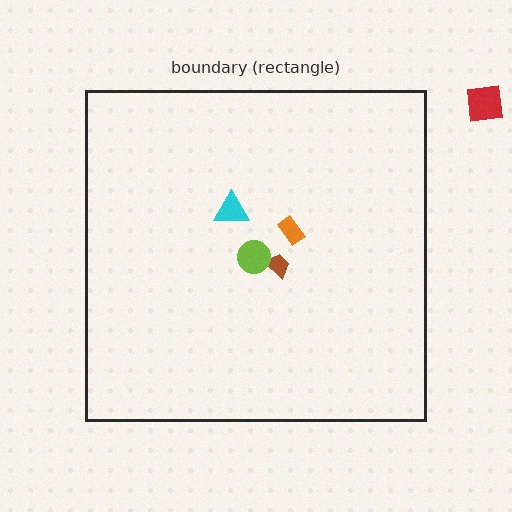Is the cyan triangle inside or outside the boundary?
Inside.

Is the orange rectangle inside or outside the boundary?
Inside.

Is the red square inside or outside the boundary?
Outside.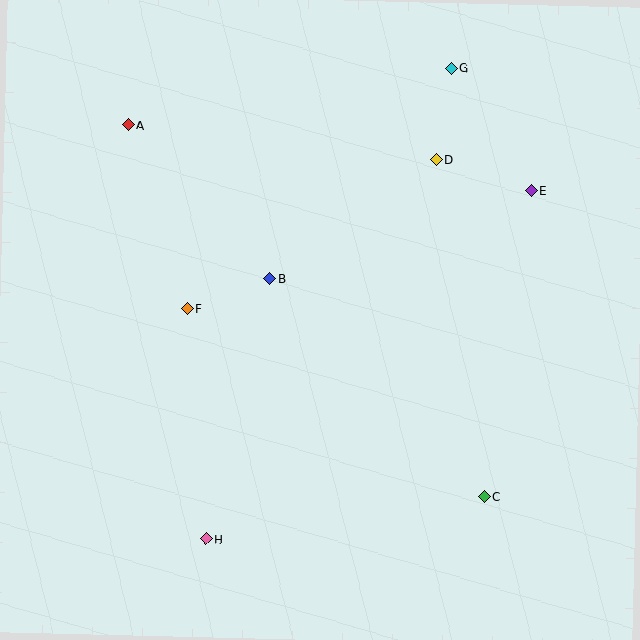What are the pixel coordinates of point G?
Point G is at (452, 69).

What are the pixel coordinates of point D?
Point D is at (436, 159).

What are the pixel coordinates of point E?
Point E is at (531, 191).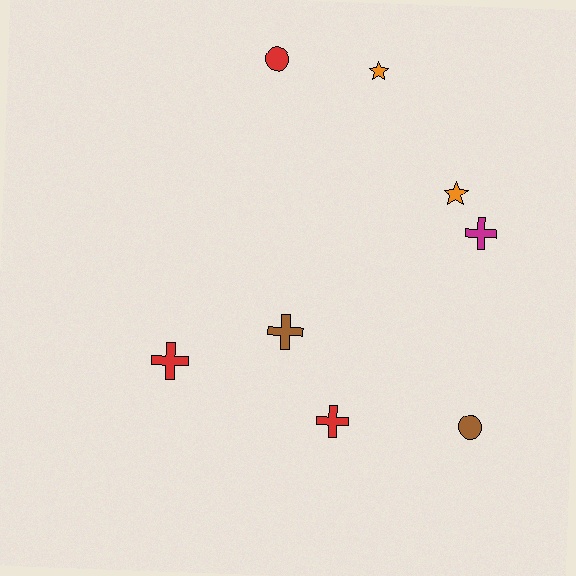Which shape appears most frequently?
Cross, with 4 objects.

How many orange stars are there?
There are 2 orange stars.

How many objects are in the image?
There are 8 objects.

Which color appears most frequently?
Red, with 3 objects.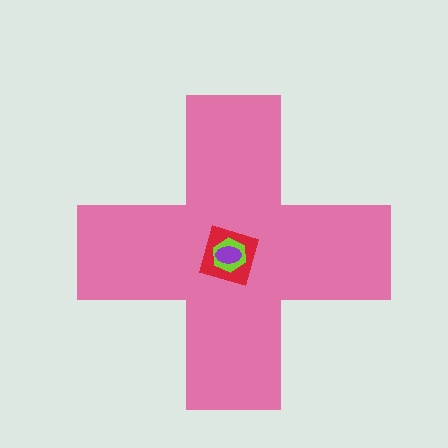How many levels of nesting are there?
4.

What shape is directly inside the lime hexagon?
The purple ellipse.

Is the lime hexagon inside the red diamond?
Yes.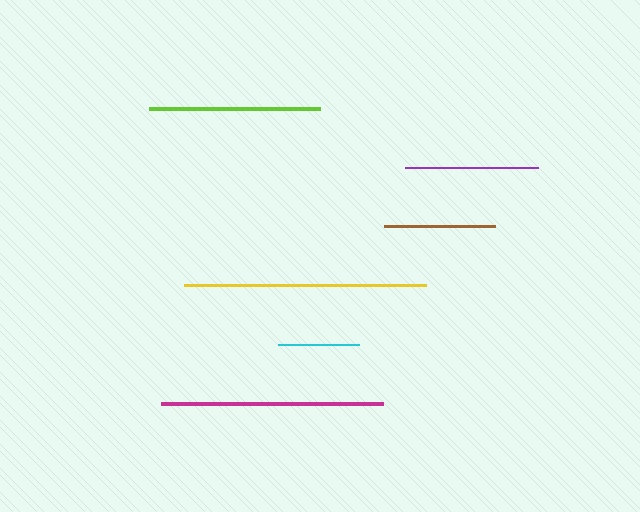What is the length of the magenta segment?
The magenta segment is approximately 222 pixels long.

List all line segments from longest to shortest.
From longest to shortest: yellow, magenta, lime, purple, brown, cyan.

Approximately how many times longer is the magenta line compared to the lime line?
The magenta line is approximately 1.3 times the length of the lime line.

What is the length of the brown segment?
The brown segment is approximately 111 pixels long.